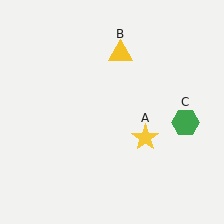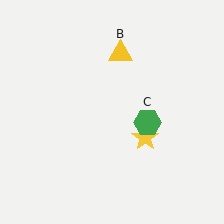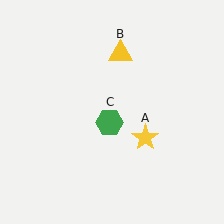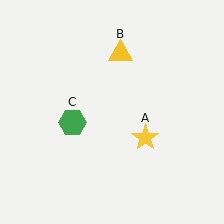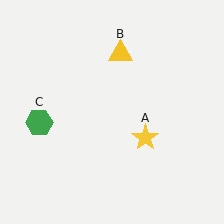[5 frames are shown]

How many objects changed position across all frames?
1 object changed position: green hexagon (object C).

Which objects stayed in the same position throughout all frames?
Yellow star (object A) and yellow triangle (object B) remained stationary.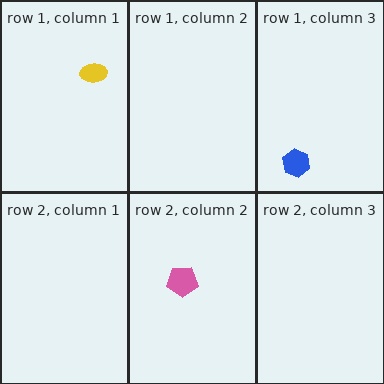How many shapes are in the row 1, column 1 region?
1.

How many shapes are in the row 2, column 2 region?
1.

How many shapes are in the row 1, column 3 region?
1.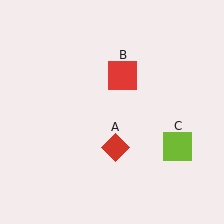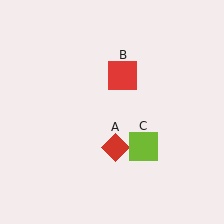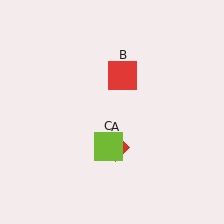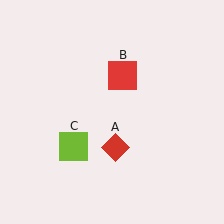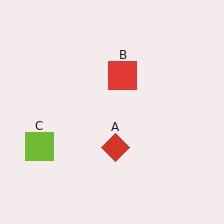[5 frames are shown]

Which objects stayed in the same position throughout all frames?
Red diamond (object A) and red square (object B) remained stationary.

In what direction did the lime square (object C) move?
The lime square (object C) moved left.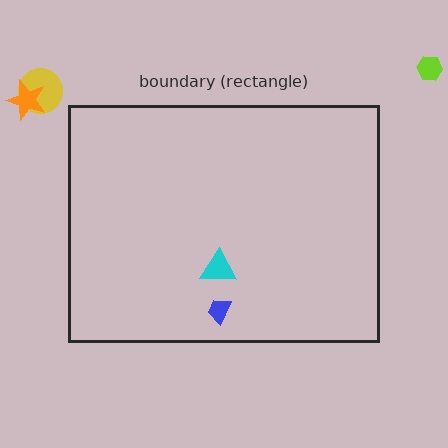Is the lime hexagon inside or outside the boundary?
Outside.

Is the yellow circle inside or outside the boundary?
Outside.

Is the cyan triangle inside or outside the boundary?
Inside.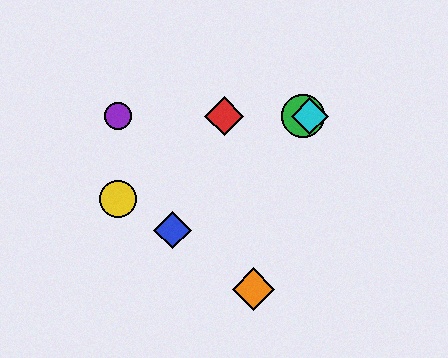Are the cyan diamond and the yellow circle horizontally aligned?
No, the cyan diamond is at y≈116 and the yellow circle is at y≈199.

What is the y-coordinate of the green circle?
The green circle is at y≈116.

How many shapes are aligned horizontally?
4 shapes (the red diamond, the green circle, the purple circle, the cyan diamond) are aligned horizontally.